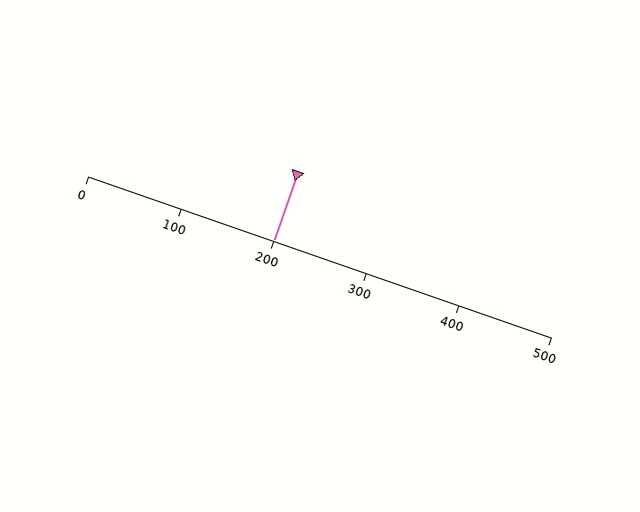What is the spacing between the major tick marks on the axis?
The major ticks are spaced 100 apart.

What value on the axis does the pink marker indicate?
The marker indicates approximately 200.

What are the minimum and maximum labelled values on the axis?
The axis runs from 0 to 500.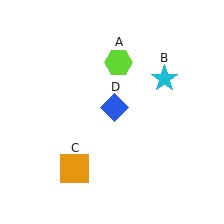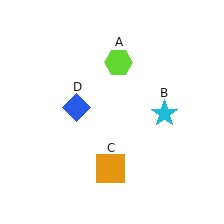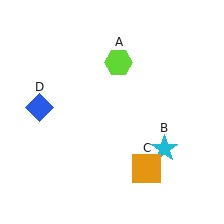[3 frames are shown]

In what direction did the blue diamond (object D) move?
The blue diamond (object D) moved left.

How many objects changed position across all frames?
3 objects changed position: cyan star (object B), orange square (object C), blue diamond (object D).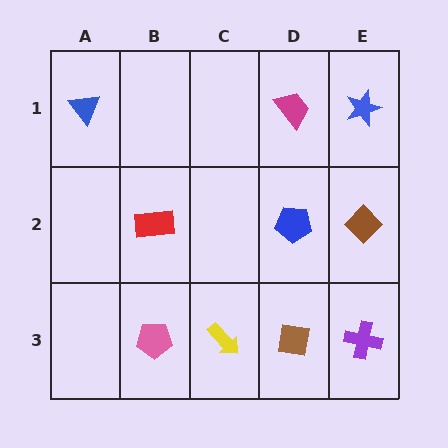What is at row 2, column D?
A blue pentagon.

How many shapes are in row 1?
3 shapes.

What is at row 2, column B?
A red rectangle.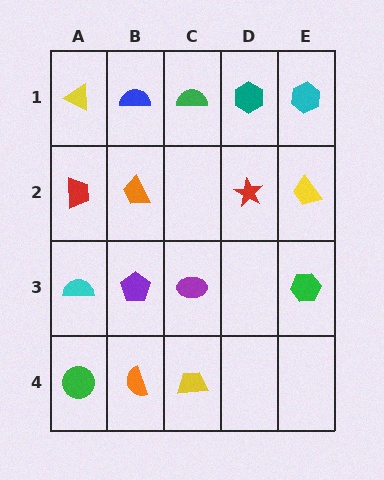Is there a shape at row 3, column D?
No, that cell is empty.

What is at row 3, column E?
A green hexagon.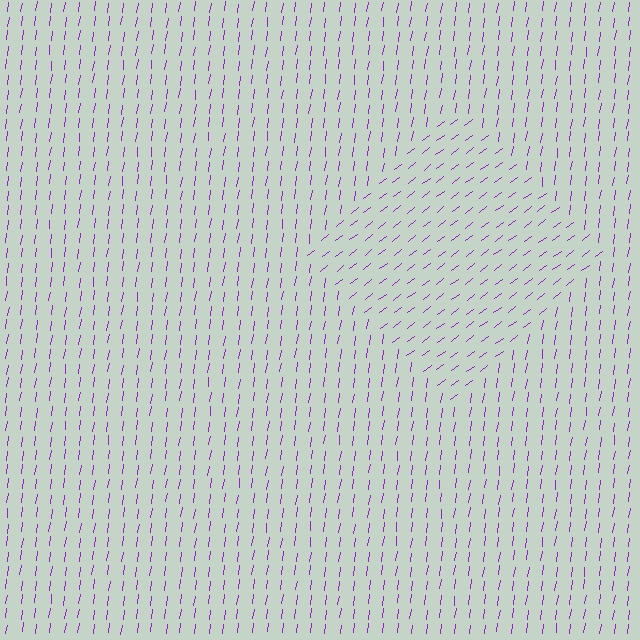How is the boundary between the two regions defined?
The boundary is defined purely by a change in line orientation (approximately 45 degrees difference). All lines are the same color and thickness.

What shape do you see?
I see a diamond.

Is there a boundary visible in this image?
Yes, there is a texture boundary formed by a change in line orientation.